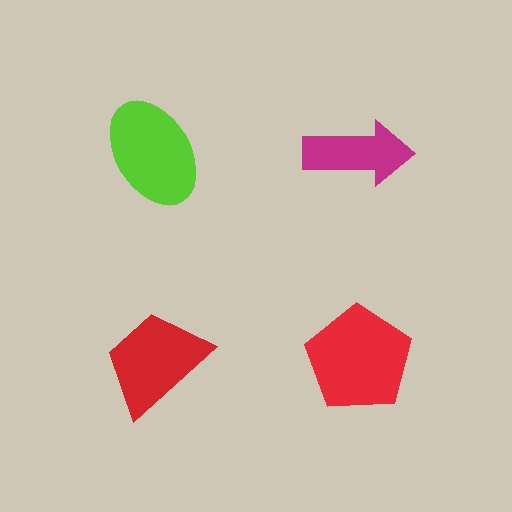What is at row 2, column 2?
A red pentagon.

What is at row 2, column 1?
A red trapezoid.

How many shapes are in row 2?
2 shapes.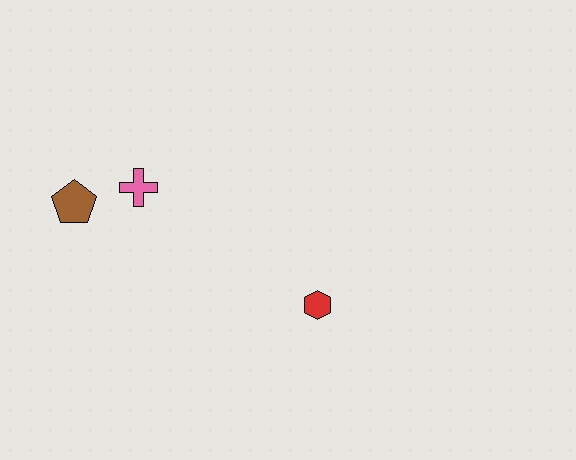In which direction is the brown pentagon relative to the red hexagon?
The brown pentagon is to the left of the red hexagon.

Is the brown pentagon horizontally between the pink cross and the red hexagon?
No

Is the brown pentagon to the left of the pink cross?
Yes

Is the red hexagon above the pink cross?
No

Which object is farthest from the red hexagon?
The brown pentagon is farthest from the red hexagon.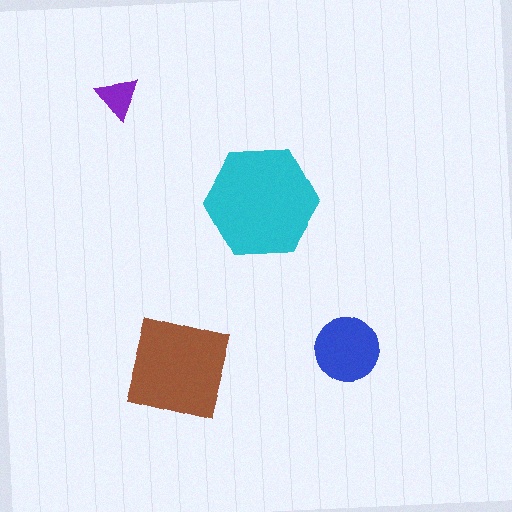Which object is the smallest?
The purple triangle.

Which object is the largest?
The cyan hexagon.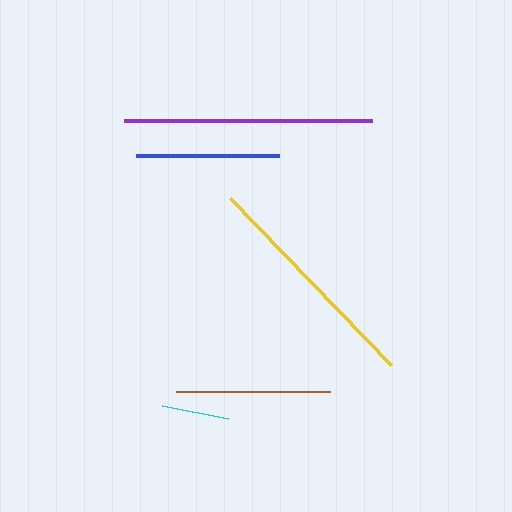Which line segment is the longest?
The purple line is the longest at approximately 248 pixels.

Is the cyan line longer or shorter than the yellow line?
The yellow line is longer than the cyan line.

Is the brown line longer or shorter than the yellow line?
The yellow line is longer than the brown line.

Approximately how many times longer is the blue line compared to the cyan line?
The blue line is approximately 2.1 times the length of the cyan line.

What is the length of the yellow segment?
The yellow segment is approximately 232 pixels long.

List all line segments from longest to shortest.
From longest to shortest: purple, yellow, brown, blue, cyan.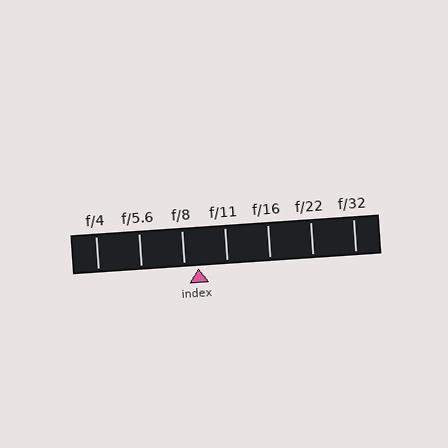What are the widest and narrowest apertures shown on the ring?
The widest aperture shown is f/4 and the narrowest is f/32.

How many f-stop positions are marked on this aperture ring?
There are 7 f-stop positions marked.